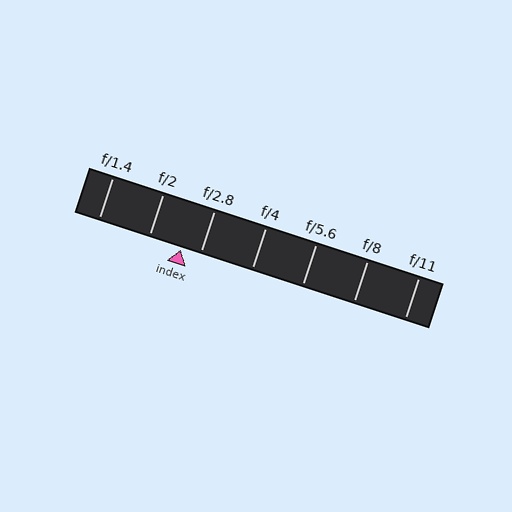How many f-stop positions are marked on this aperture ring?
There are 7 f-stop positions marked.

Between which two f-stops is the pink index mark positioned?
The index mark is between f/2 and f/2.8.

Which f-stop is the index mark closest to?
The index mark is closest to f/2.8.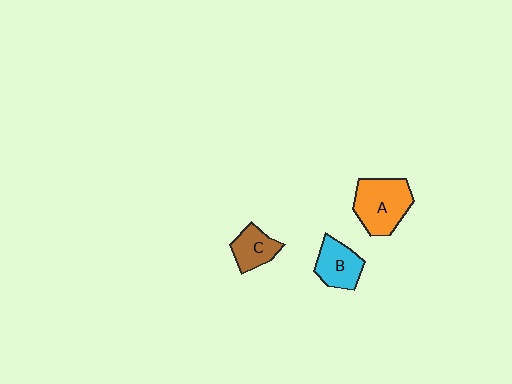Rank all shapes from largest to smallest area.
From largest to smallest: A (orange), B (cyan), C (brown).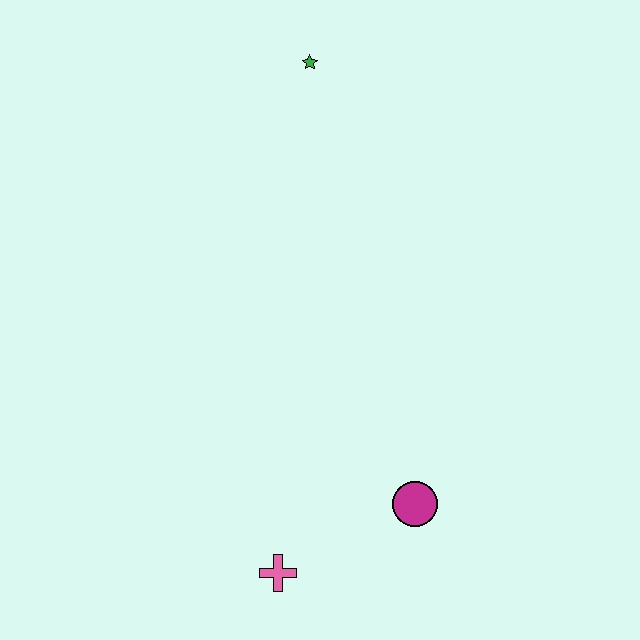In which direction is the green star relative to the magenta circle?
The green star is above the magenta circle.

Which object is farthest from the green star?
The pink cross is farthest from the green star.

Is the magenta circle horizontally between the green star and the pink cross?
No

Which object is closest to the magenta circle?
The pink cross is closest to the magenta circle.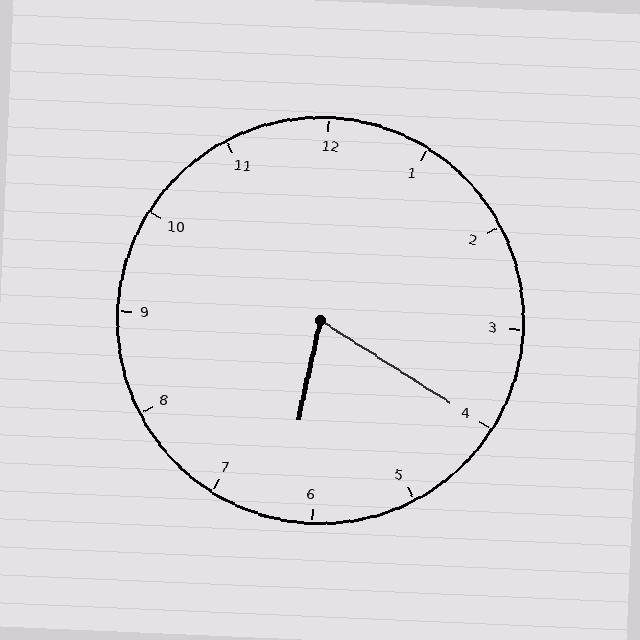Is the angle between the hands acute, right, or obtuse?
It is acute.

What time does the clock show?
6:20.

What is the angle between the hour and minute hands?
Approximately 70 degrees.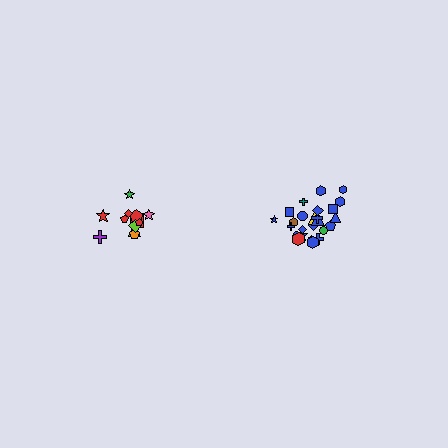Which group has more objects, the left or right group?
The right group.